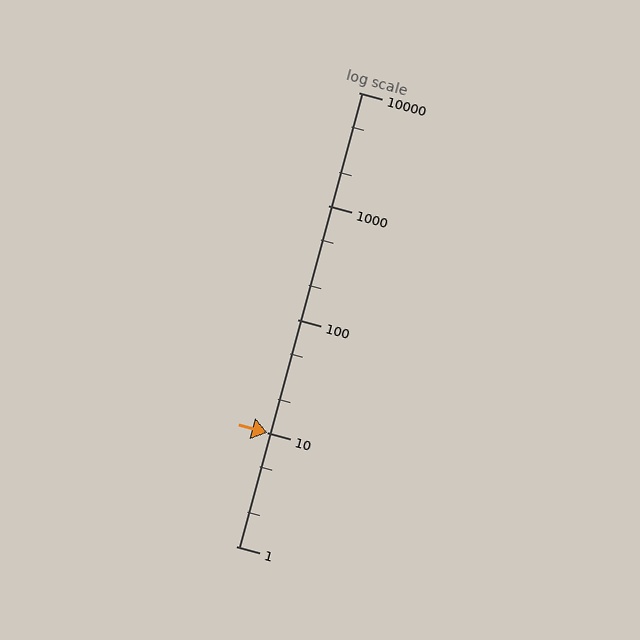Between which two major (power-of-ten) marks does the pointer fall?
The pointer is between 10 and 100.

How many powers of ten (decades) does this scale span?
The scale spans 4 decades, from 1 to 10000.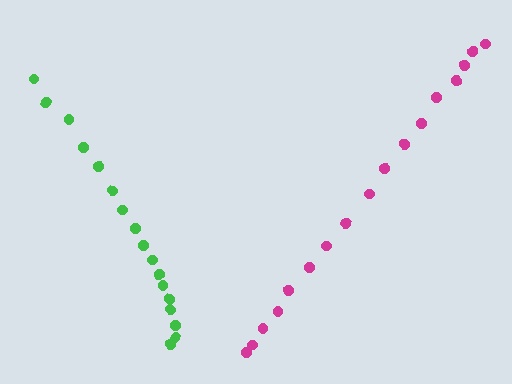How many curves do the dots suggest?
There are 2 distinct paths.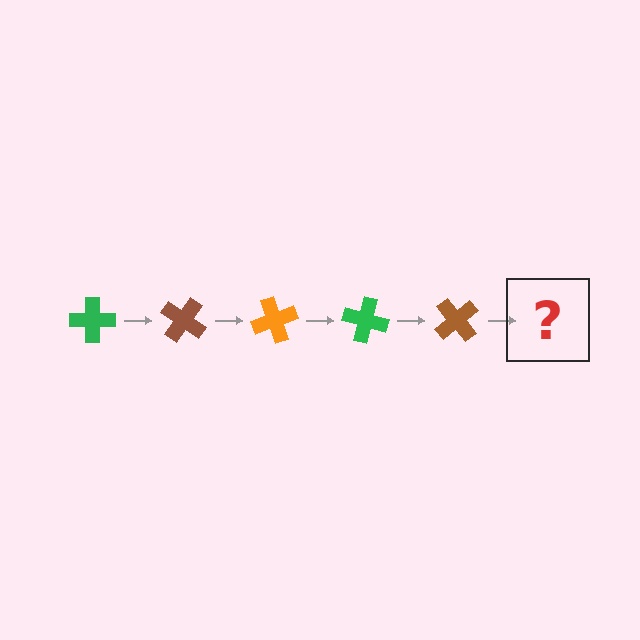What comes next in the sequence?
The next element should be an orange cross, rotated 175 degrees from the start.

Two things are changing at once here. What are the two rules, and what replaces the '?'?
The two rules are that it rotates 35 degrees each step and the color cycles through green, brown, and orange. The '?' should be an orange cross, rotated 175 degrees from the start.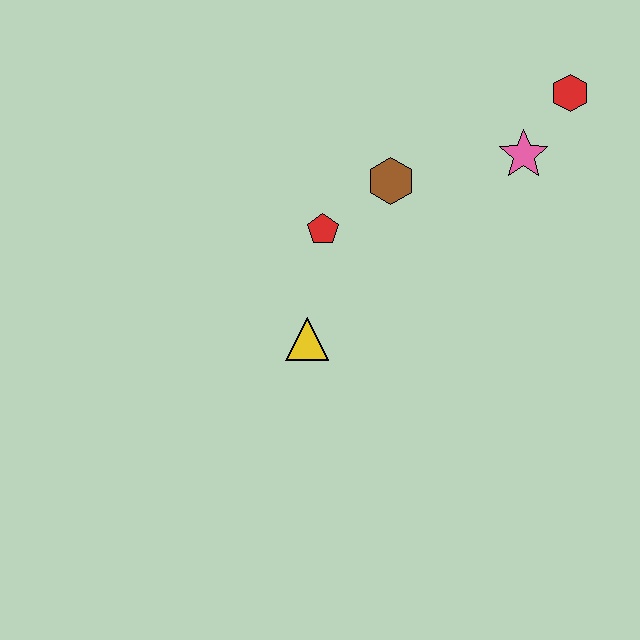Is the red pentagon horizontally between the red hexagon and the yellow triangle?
Yes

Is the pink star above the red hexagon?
No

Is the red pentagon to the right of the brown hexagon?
No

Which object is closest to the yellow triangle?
The red pentagon is closest to the yellow triangle.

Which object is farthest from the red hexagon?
The yellow triangle is farthest from the red hexagon.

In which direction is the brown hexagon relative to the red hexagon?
The brown hexagon is to the left of the red hexagon.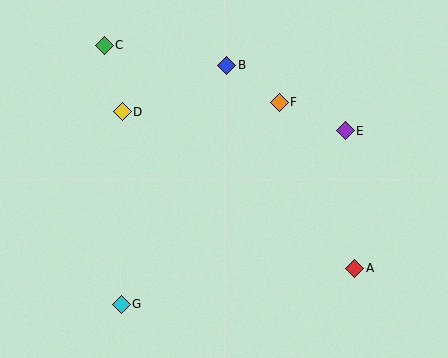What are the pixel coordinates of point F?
Point F is at (279, 102).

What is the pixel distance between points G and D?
The distance between G and D is 192 pixels.